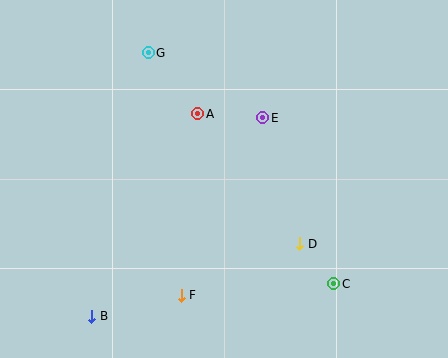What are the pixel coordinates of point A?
Point A is at (198, 114).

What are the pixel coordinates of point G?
Point G is at (148, 53).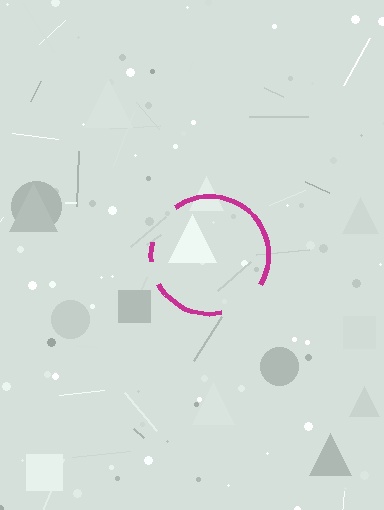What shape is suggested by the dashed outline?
The dashed outline suggests a circle.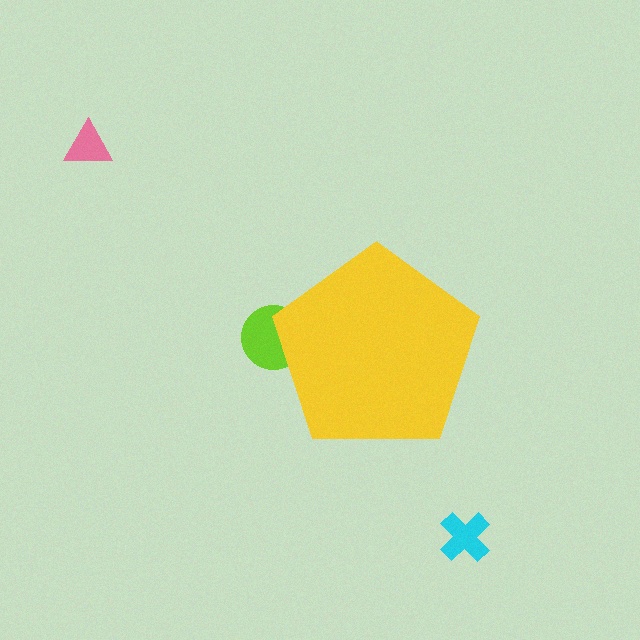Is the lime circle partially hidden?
Yes, the lime circle is partially hidden behind the yellow pentagon.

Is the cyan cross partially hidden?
No, the cyan cross is fully visible.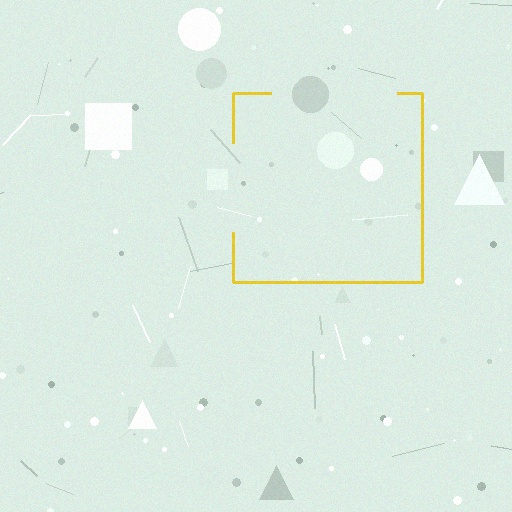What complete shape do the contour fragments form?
The contour fragments form a square.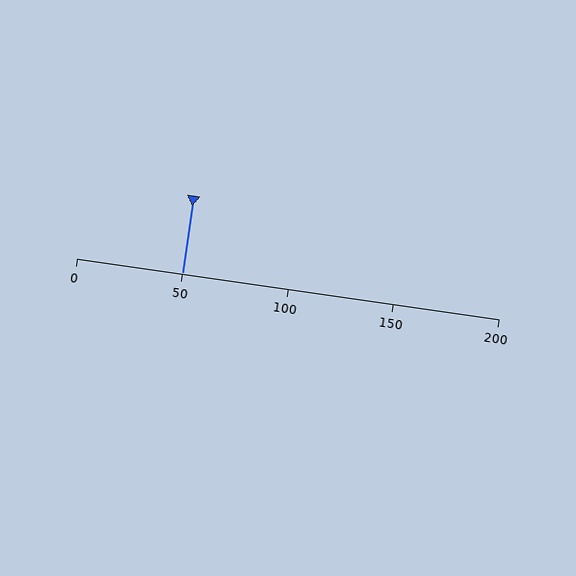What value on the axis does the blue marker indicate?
The marker indicates approximately 50.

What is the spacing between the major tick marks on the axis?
The major ticks are spaced 50 apart.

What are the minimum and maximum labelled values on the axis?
The axis runs from 0 to 200.